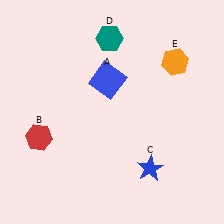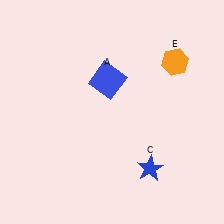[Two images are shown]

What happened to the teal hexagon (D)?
The teal hexagon (D) was removed in Image 2. It was in the top-left area of Image 1.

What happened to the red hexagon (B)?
The red hexagon (B) was removed in Image 2. It was in the bottom-left area of Image 1.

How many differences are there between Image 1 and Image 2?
There are 2 differences between the two images.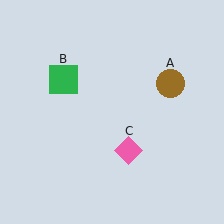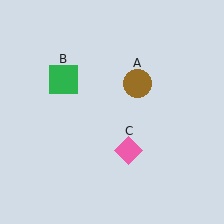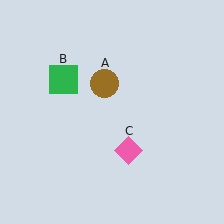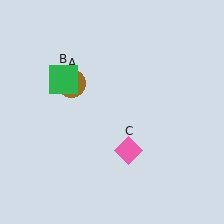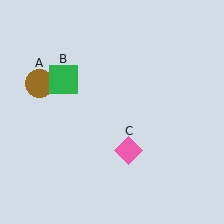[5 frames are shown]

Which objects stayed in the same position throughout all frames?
Green square (object B) and pink diamond (object C) remained stationary.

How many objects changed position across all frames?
1 object changed position: brown circle (object A).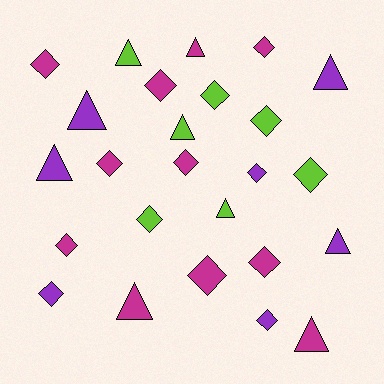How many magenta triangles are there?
There are 3 magenta triangles.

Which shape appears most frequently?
Diamond, with 15 objects.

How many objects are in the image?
There are 25 objects.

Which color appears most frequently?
Magenta, with 11 objects.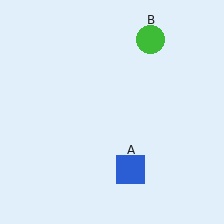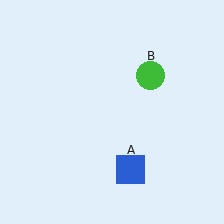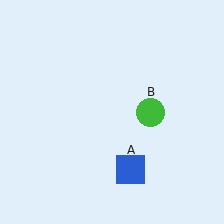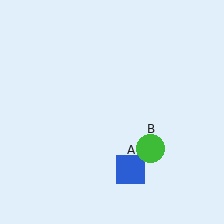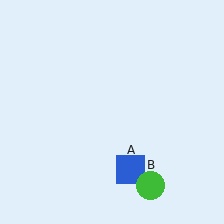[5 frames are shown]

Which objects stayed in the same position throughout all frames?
Blue square (object A) remained stationary.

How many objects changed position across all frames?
1 object changed position: green circle (object B).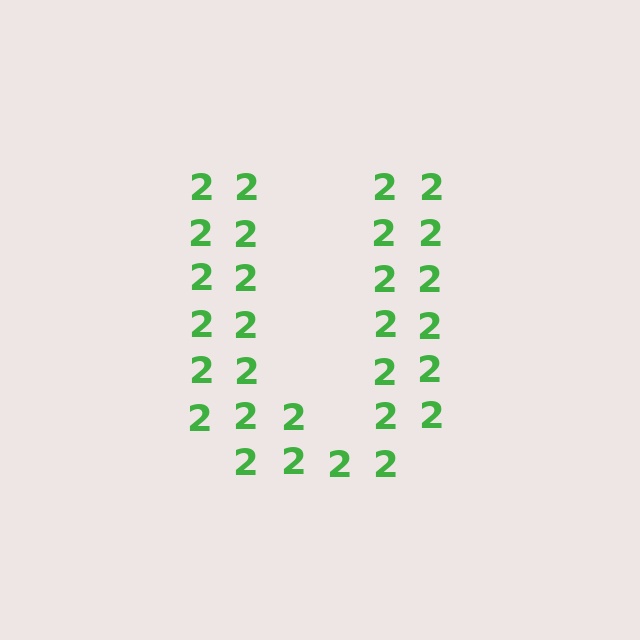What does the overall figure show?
The overall figure shows the letter U.